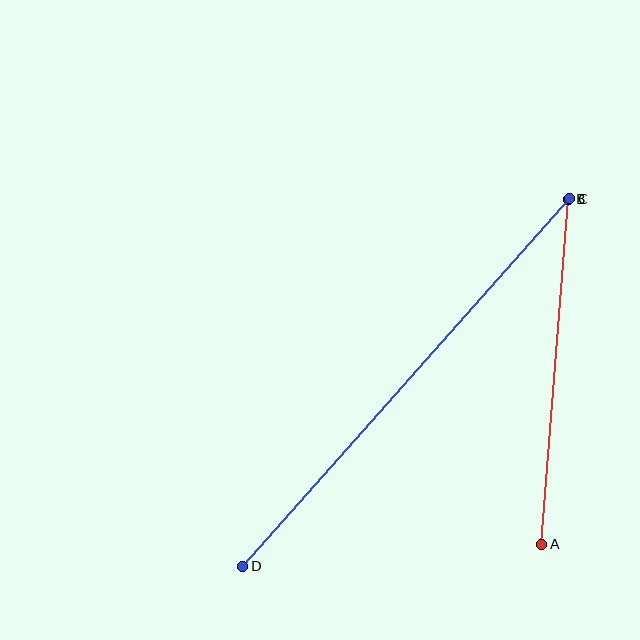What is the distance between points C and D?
The distance is approximately 492 pixels.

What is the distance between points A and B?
The distance is approximately 346 pixels.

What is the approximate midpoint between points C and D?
The midpoint is at approximately (406, 383) pixels.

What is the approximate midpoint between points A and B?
The midpoint is at approximately (555, 372) pixels.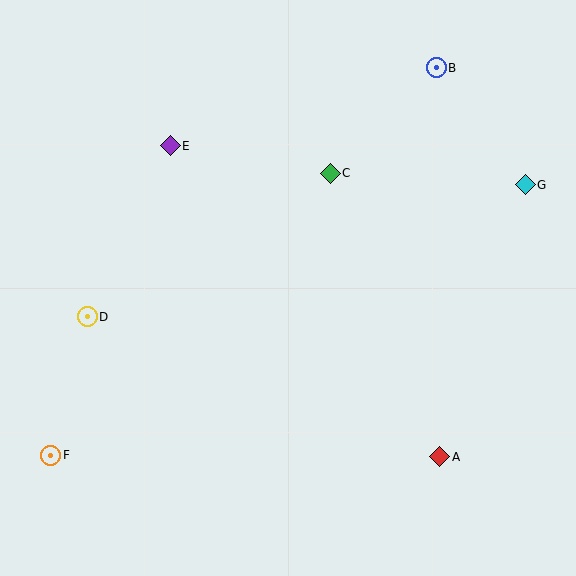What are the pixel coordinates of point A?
Point A is at (440, 457).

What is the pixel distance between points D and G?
The distance between D and G is 458 pixels.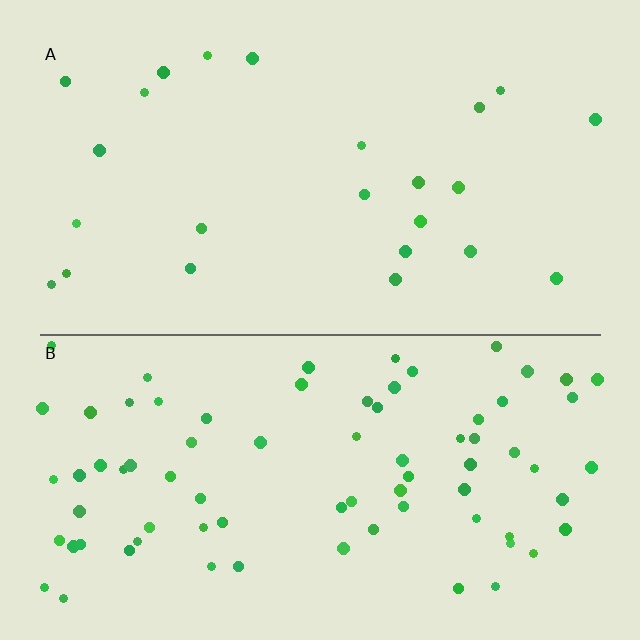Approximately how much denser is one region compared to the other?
Approximately 3.3× — region B over region A.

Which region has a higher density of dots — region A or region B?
B (the bottom).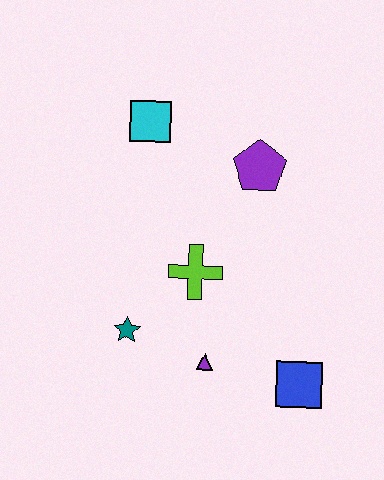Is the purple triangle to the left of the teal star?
No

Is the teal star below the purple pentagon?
Yes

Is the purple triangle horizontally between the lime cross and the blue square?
Yes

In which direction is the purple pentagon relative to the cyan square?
The purple pentagon is to the right of the cyan square.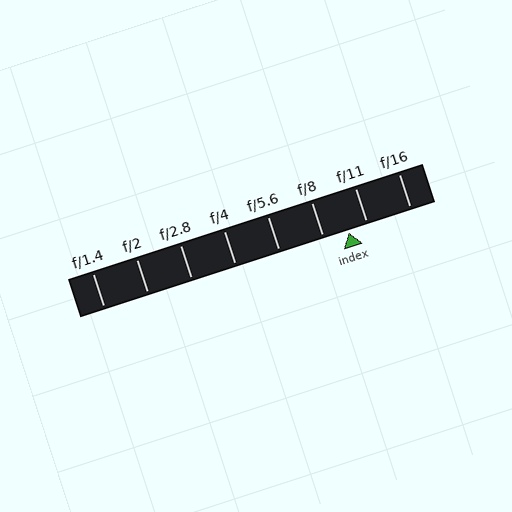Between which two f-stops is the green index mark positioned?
The index mark is between f/8 and f/11.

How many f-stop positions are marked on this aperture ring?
There are 8 f-stop positions marked.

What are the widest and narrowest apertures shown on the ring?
The widest aperture shown is f/1.4 and the narrowest is f/16.